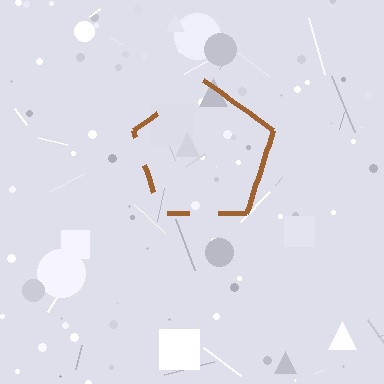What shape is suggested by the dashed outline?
The dashed outline suggests a pentagon.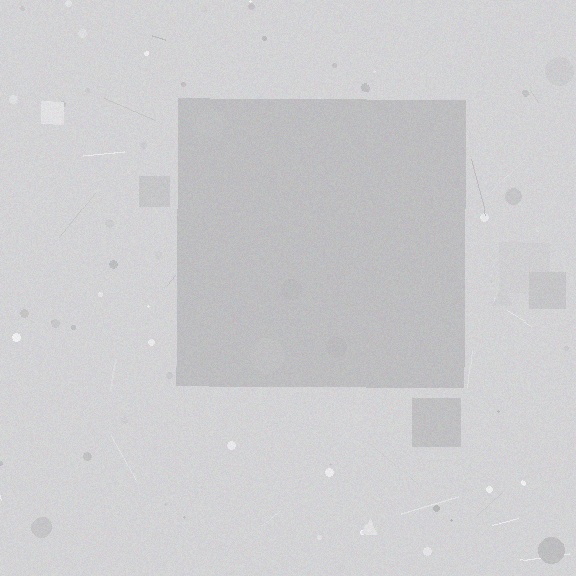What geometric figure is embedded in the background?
A square is embedded in the background.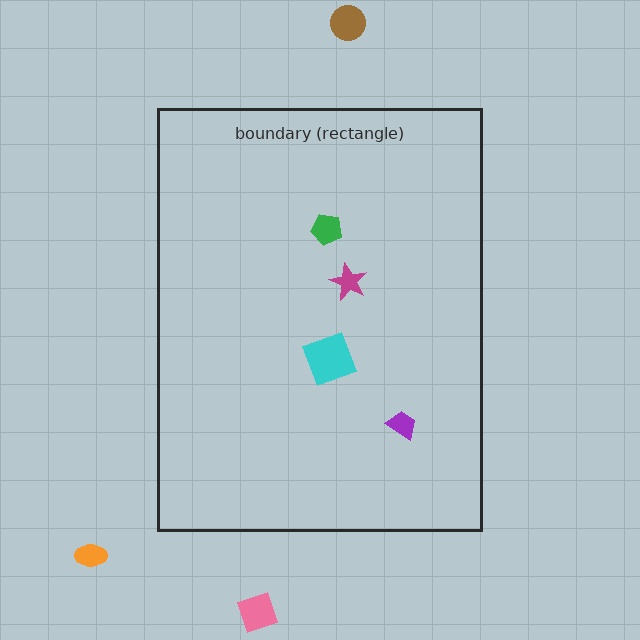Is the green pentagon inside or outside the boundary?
Inside.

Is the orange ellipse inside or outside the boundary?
Outside.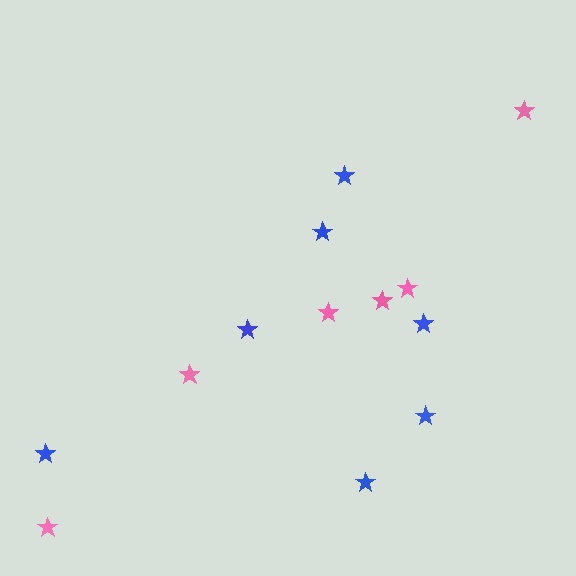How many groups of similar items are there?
There are 2 groups: one group of blue stars (7) and one group of pink stars (6).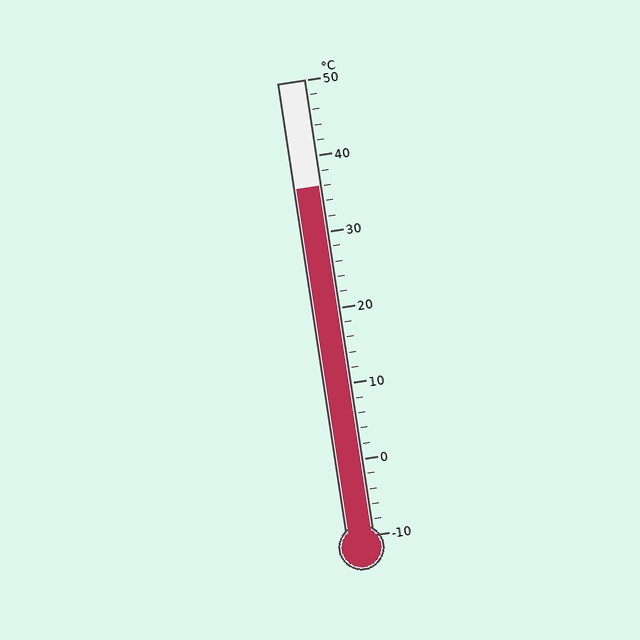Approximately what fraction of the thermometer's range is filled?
The thermometer is filled to approximately 75% of its range.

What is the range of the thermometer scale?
The thermometer scale ranges from -10°C to 50°C.